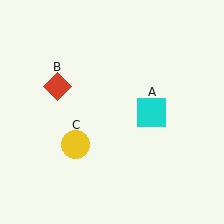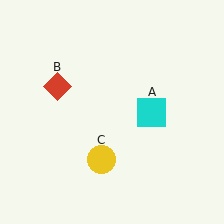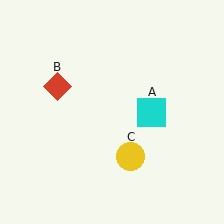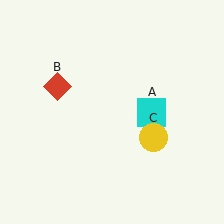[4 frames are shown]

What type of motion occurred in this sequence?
The yellow circle (object C) rotated counterclockwise around the center of the scene.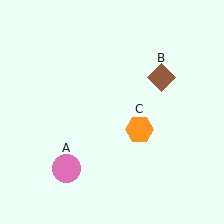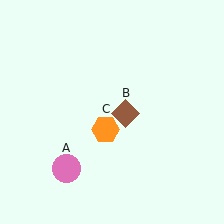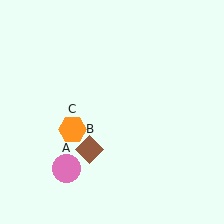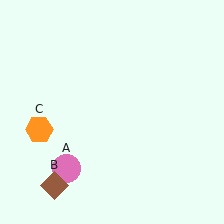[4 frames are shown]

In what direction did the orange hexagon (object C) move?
The orange hexagon (object C) moved left.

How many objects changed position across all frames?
2 objects changed position: brown diamond (object B), orange hexagon (object C).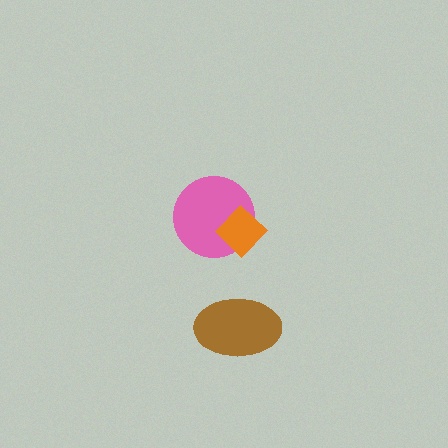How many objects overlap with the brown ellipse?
0 objects overlap with the brown ellipse.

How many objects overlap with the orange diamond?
1 object overlaps with the orange diamond.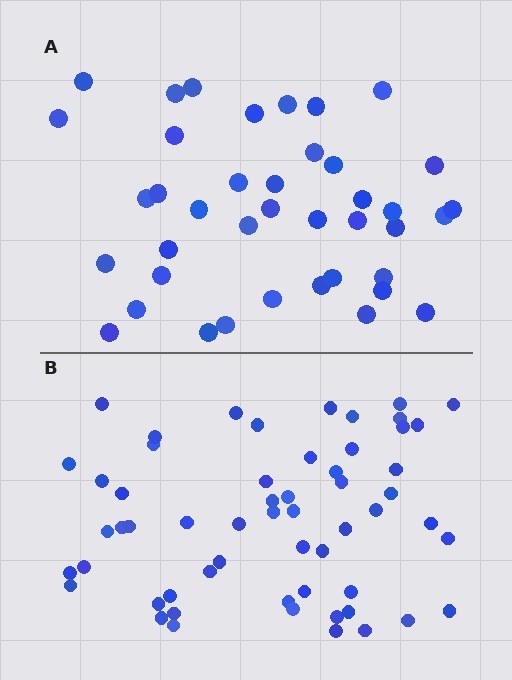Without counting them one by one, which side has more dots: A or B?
Region B (the bottom region) has more dots.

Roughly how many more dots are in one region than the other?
Region B has approximately 15 more dots than region A.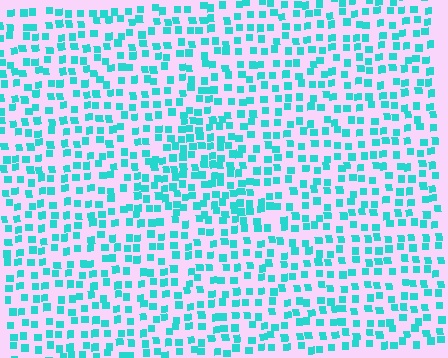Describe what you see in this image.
The image contains small cyan elements arranged at two different densities. A triangle-shaped region is visible where the elements are more densely packed than the surrounding area.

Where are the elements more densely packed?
The elements are more densely packed inside the triangle boundary.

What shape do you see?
I see a triangle.